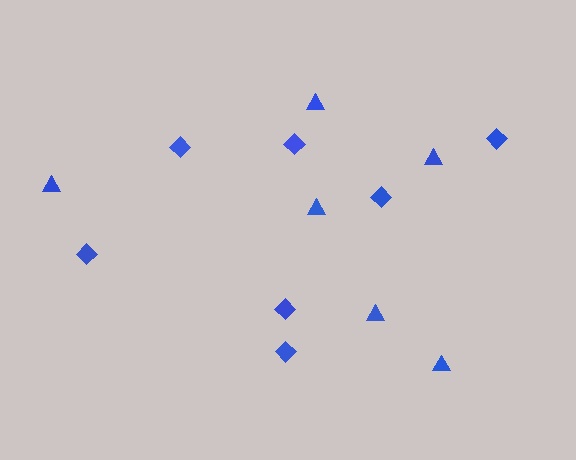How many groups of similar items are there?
There are 2 groups: one group of triangles (6) and one group of diamonds (7).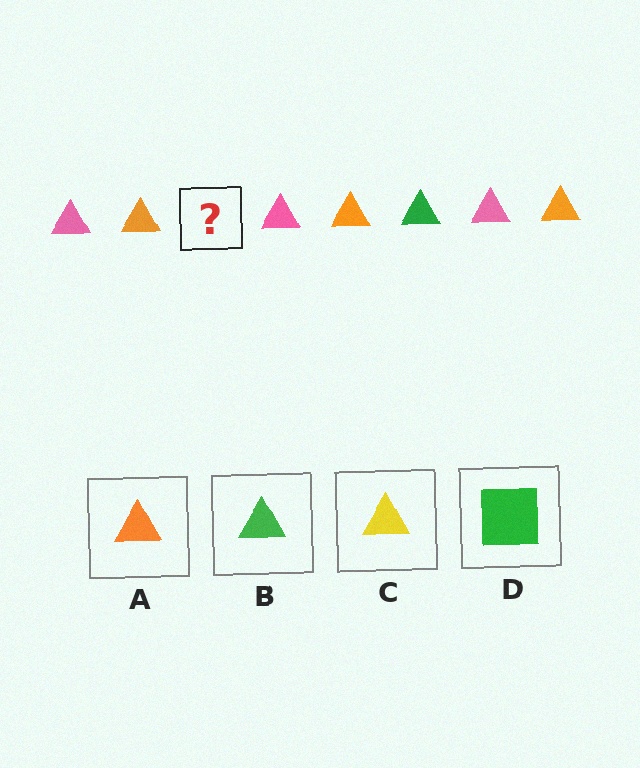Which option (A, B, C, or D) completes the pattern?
B.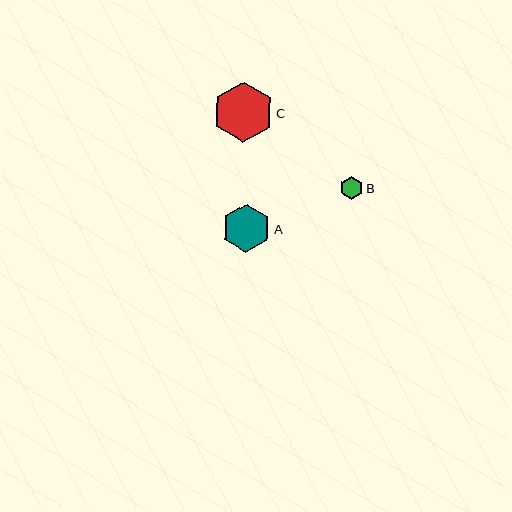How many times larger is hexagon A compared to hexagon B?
Hexagon A is approximately 2.1 times the size of hexagon B.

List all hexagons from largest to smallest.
From largest to smallest: C, A, B.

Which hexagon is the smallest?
Hexagon B is the smallest with a size of approximately 23 pixels.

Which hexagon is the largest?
Hexagon C is the largest with a size of approximately 60 pixels.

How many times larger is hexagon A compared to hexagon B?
Hexagon A is approximately 2.1 times the size of hexagon B.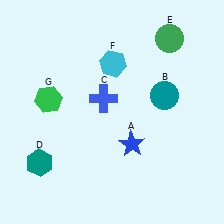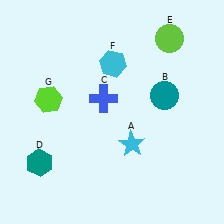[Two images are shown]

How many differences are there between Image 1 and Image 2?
There are 3 differences between the two images.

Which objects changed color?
A changed from blue to cyan. E changed from green to lime. G changed from green to lime.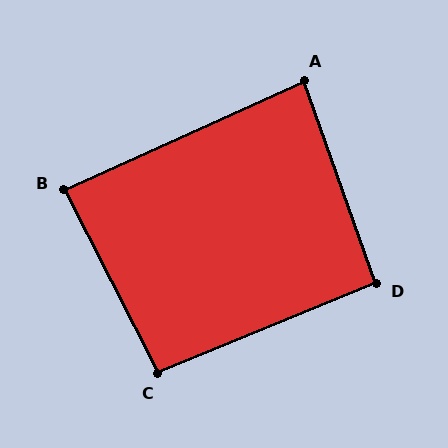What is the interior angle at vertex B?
Approximately 87 degrees (approximately right).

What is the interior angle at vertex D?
Approximately 93 degrees (approximately right).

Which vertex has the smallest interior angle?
A, at approximately 85 degrees.